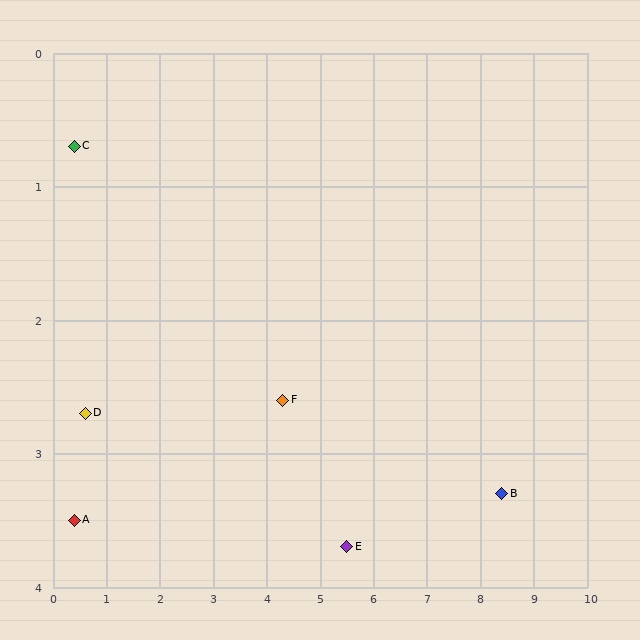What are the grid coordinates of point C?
Point C is at approximately (0.4, 0.7).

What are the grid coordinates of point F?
Point F is at approximately (4.3, 2.6).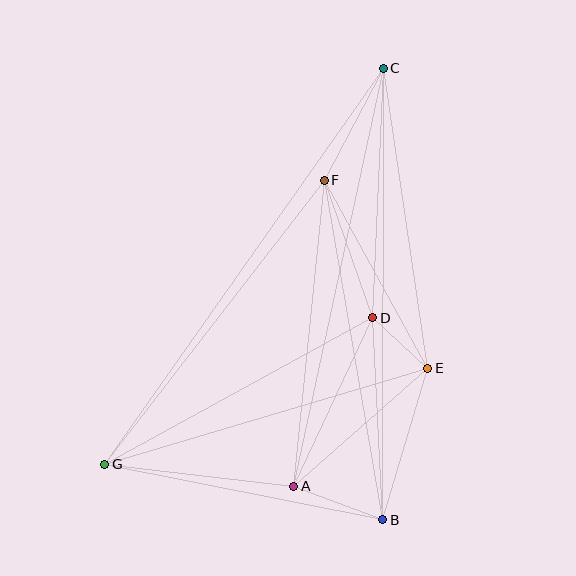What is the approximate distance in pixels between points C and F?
The distance between C and F is approximately 126 pixels.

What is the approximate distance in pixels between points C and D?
The distance between C and D is approximately 249 pixels.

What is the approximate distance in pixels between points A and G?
The distance between A and G is approximately 190 pixels.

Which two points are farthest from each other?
Points C and G are farthest from each other.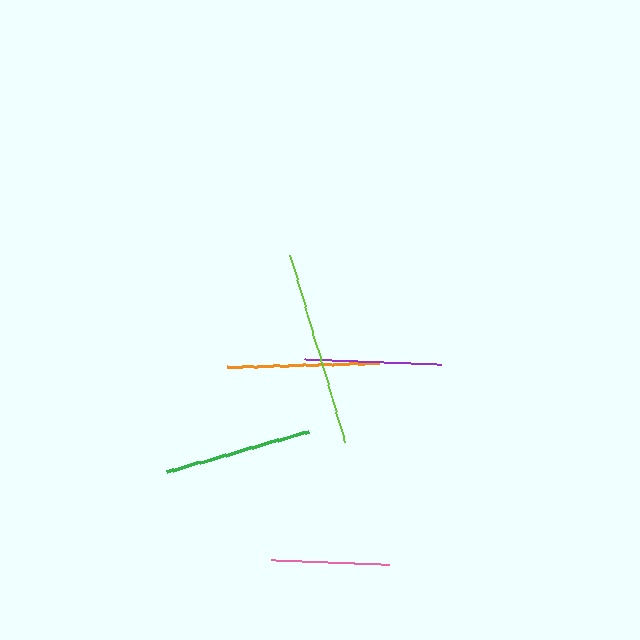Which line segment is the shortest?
The pink line is the shortest at approximately 118 pixels.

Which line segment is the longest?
The lime line is the longest at approximately 195 pixels.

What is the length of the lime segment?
The lime segment is approximately 195 pixels long.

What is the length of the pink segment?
The pink segment is approximately 118 pixels long.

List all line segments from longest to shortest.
From longest to shortest: lime, orange, green, purple, pink.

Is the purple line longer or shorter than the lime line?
The lime line is longer than the purple line.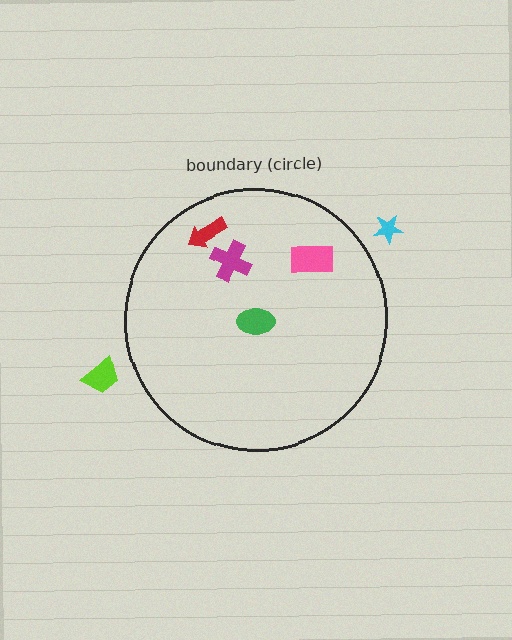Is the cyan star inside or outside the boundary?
Outside.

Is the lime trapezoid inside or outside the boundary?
Outside.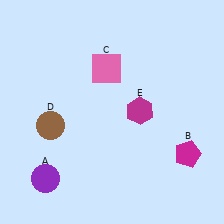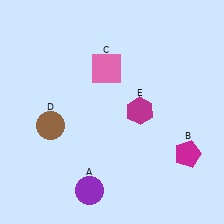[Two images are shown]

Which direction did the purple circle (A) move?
The purple circle (A) moved right.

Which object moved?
The purple circle (A) moved right.